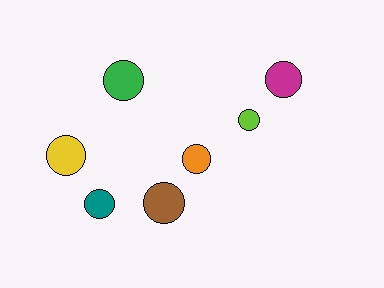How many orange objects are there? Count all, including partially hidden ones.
There is 1 orange object.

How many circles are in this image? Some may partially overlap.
There are 7 circles.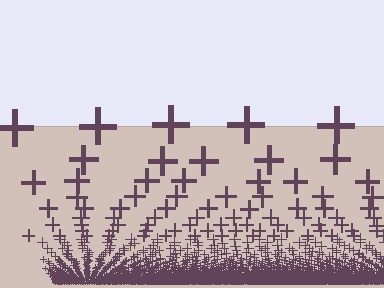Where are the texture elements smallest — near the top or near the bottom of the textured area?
Near the bottom.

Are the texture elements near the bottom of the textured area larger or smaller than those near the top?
Smaller. The gradient is inverted — elements near the bottom are smaller and denser.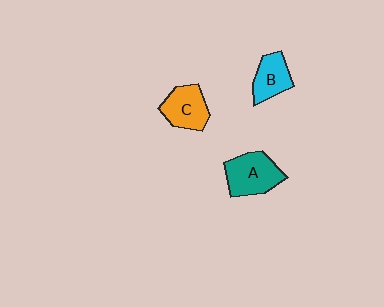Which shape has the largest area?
Shape A (teal).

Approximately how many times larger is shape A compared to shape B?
Approximately 1.4 times.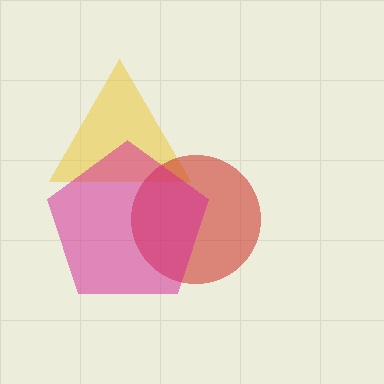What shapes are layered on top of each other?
The layered shapes are: a yellow triangle, a red circle, a magenta pentagon.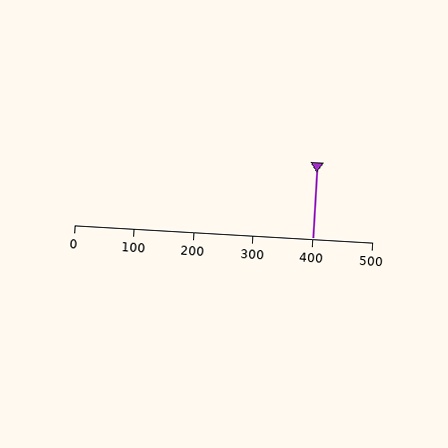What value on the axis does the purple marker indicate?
The marker indicates approximately 400.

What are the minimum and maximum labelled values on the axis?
The axis runs from 0 to 500.